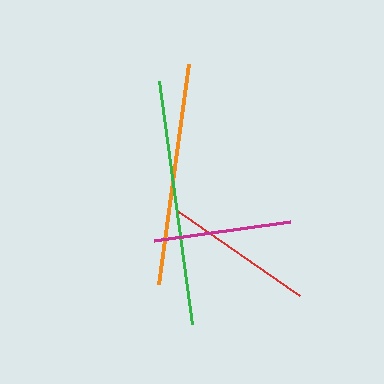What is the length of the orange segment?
The orange segment is approximately 222 pixels long.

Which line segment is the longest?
The green line is the longest at approximately 245 pixels.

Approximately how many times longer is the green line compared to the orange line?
The green line is approximately 1.1 times the length of the orange line.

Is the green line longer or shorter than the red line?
The green line is longer than the red line.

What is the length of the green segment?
The green segment is approximately 245 pixels long.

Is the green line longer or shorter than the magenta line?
The green line is longer than the magenta line.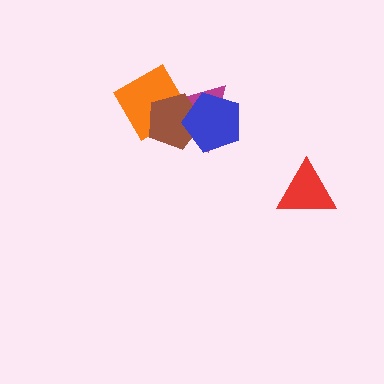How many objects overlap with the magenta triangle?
3 objects overlap with the magenta triangle.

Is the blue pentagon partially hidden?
No, no other shape covers it.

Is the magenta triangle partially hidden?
Yes, it is partially covered by another shape.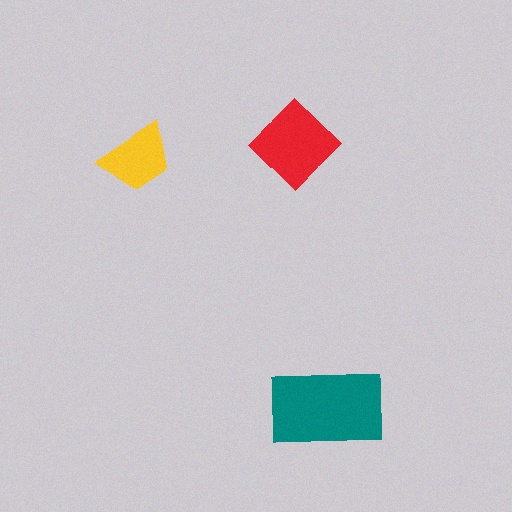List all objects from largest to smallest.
The teal rectangle, the red diamond, the yellow trapezoid.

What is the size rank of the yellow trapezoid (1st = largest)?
3rd.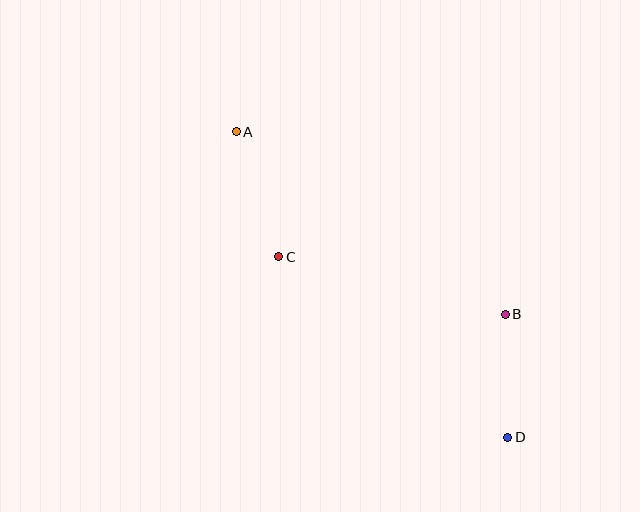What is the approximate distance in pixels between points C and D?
The distance between C and D is approximately 291 pixels.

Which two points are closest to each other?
Points B and D are closest to each other.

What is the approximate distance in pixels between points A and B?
The distance between A and B is approximately 325 pixels.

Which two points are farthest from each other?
Points A and D are farthest from each other.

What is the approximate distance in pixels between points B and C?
The distance between B and C is approximately 234 pixels.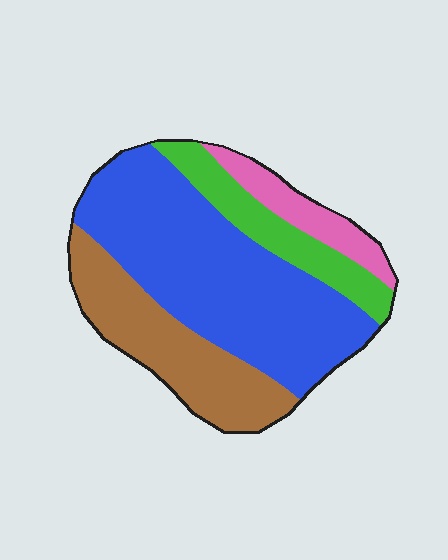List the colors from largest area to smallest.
From largest to smallest: blue, brown, green, pink.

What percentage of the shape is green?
Green covers roughly 15% of the shape.